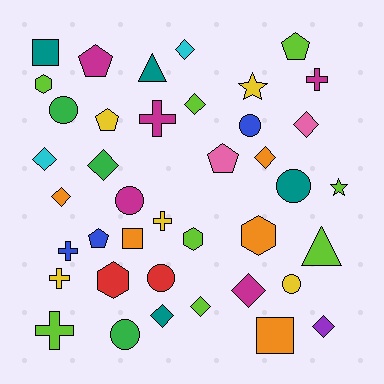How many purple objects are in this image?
There is 1 purple object.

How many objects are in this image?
There are 40 objects.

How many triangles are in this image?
There are 2 triangles.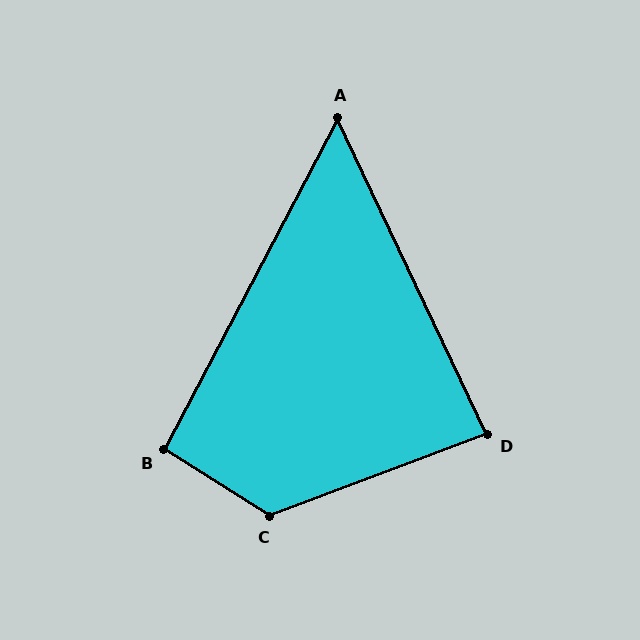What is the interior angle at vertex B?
Approximately 95 degrees (approximately right).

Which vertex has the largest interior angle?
C, at approximately 127 degrees.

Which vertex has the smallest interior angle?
A, at approximately 53 degrees.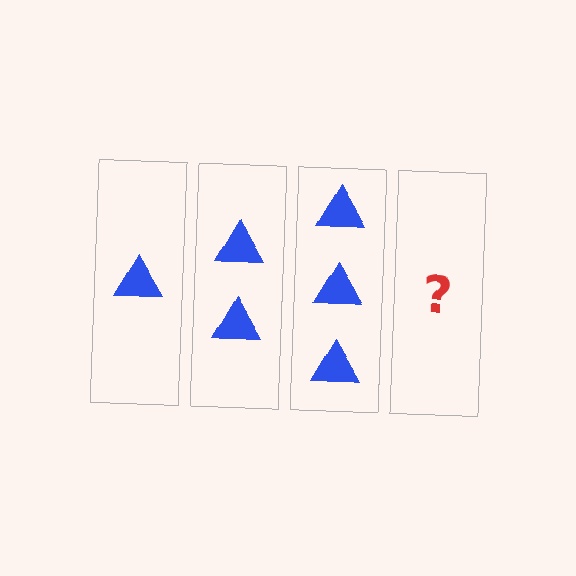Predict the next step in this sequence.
The next step is 4 triangles.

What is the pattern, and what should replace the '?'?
The pattern is that each step adds one more triangle. The '?' should be 4 triangles.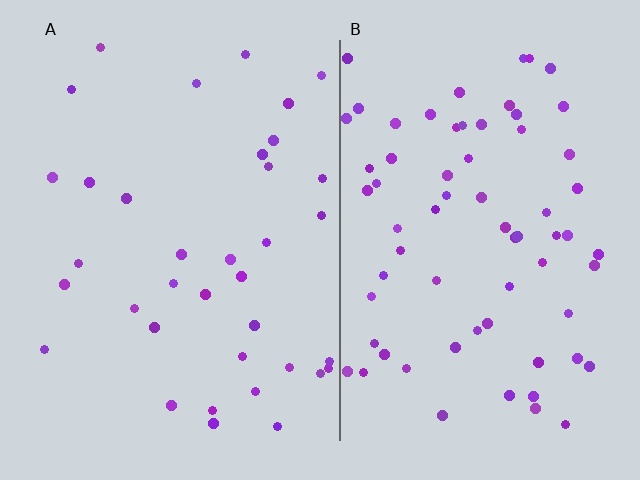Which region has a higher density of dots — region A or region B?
B (the right).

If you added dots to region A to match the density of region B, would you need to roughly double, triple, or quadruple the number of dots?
Approximately double.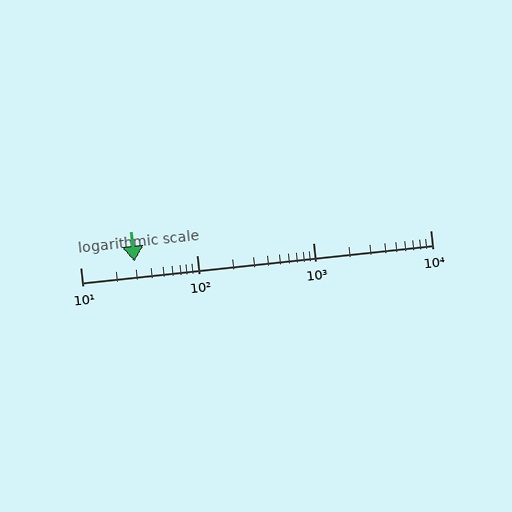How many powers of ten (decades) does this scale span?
The scale spans 3 decades, from 10 to 10000.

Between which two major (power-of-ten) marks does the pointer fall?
The pointer is between 10 and 100.